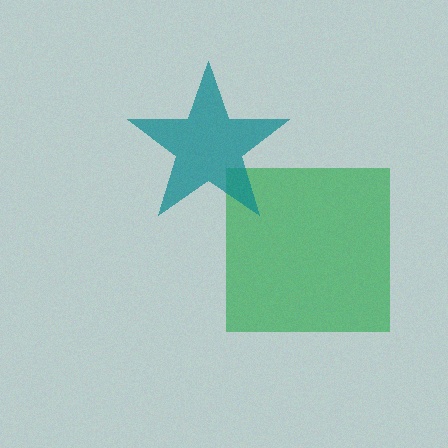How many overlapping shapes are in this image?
There are 2 overlapping shapes in the image.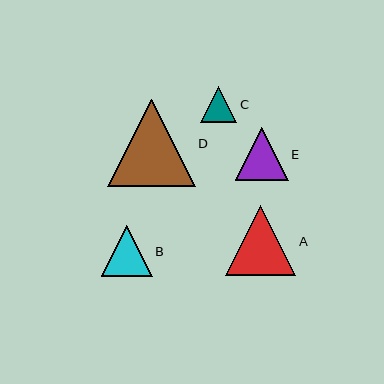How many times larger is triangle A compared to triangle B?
Triangle A is approximately 1.4 times the size of triangle B.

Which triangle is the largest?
Triangle D is the largest with a size of approximately 87 pixels.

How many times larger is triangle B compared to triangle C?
Triangle B is approximately 1.4 times the size of triangle C.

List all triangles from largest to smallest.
From largest to smallest: D, A, E, B, C.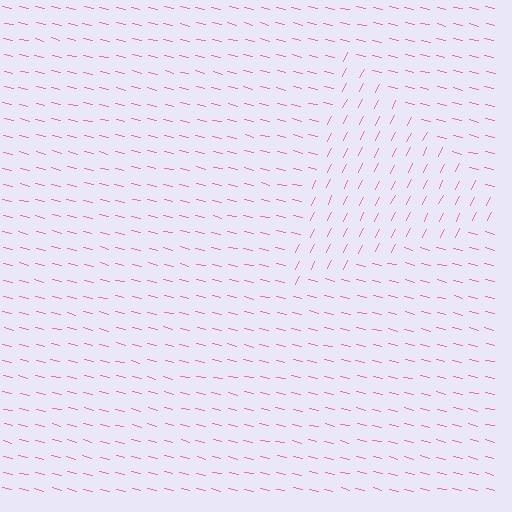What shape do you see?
I see a triangle.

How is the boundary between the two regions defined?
The boundary is defined purely by a change in line orientation (approximately 78 degrees difference). All lines are the same color and thickness.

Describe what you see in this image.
The image is filled with small pink line segments. A triangle region in the image has lines oriented differently from the surrounding lines, creating a visible texture boundary.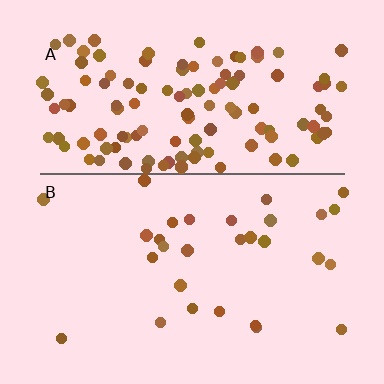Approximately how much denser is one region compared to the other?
Approximately 4.3× — region A over region B.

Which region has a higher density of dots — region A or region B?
A (the top).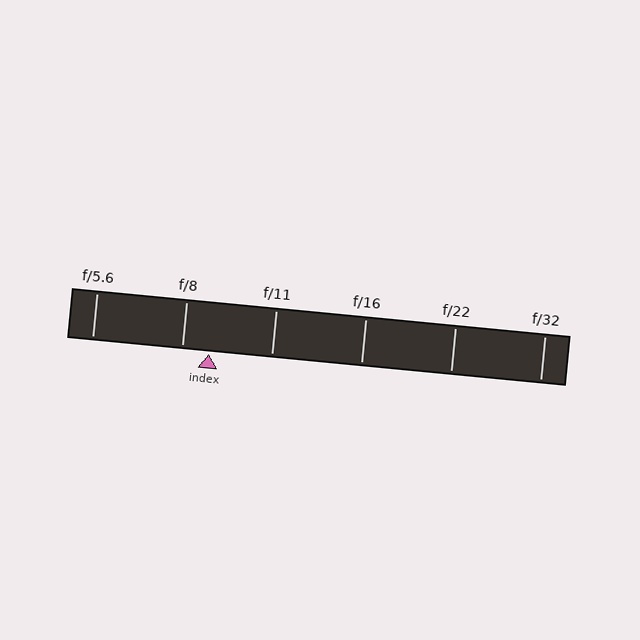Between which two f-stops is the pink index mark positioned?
The index mark is between f/8 and f/11.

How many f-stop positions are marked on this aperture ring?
There are 6 f-stop positions marked.